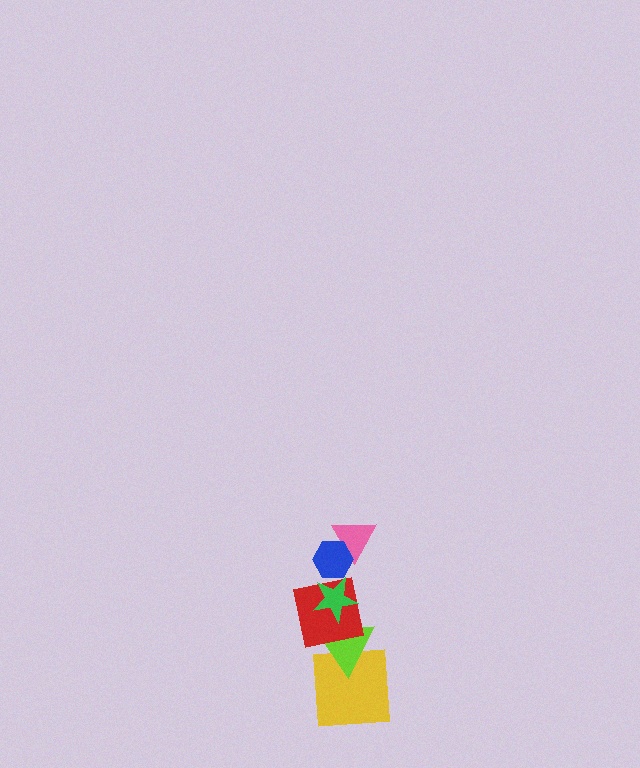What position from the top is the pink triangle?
The pink triangle is 2nd from the top.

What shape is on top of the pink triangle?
The blue hexagon is on top of the pink triangle.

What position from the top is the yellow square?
The yellow square is 6th from the top.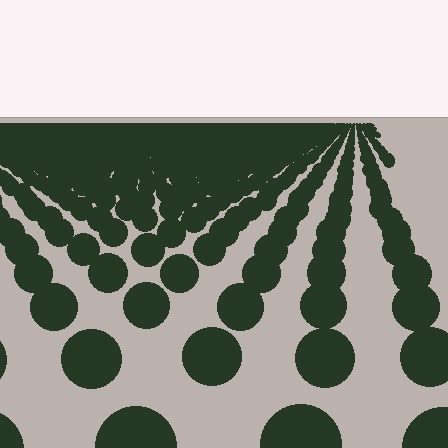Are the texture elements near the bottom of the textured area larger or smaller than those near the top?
Larger. Near the bottom, elements are closer to the viewer and appear at a bigger on-screen size.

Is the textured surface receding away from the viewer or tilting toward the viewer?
The surface is receding away from the viewer. Texture elements get smaller and denser toward the top.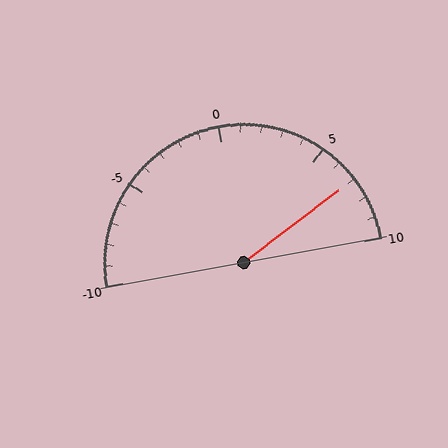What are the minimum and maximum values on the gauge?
The gauge ranges from -10 to 10.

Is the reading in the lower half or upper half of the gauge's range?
The reading is in the upper half of the range (-10 to 10).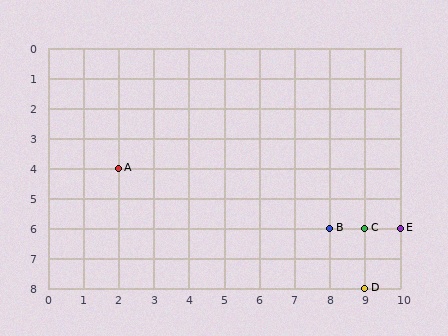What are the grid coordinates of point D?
Point D is at grid coordinates (9, 8).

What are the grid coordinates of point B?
Point B is at grid coordinates (8, 6).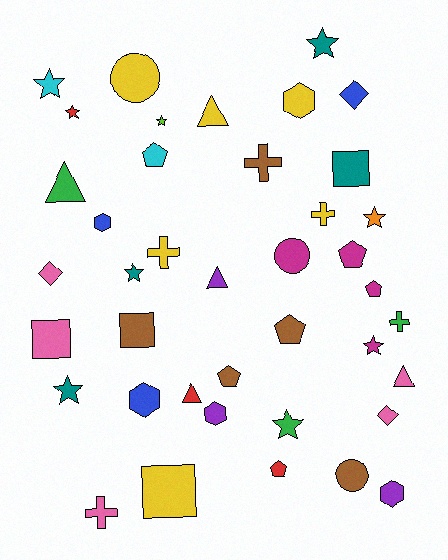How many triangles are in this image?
There are 5 triangles.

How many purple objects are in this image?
There are 3 purple objects.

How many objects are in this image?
There are 40 objects.